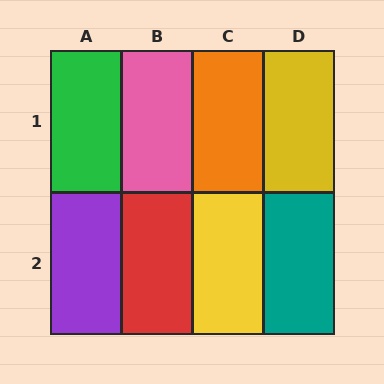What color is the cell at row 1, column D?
Yellow.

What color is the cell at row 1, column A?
Green.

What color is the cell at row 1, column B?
Pink.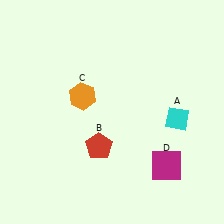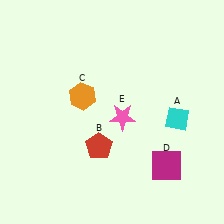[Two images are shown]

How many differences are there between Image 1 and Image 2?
There is 1 difference between the two images.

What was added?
A pink star (E) was added in Image 2.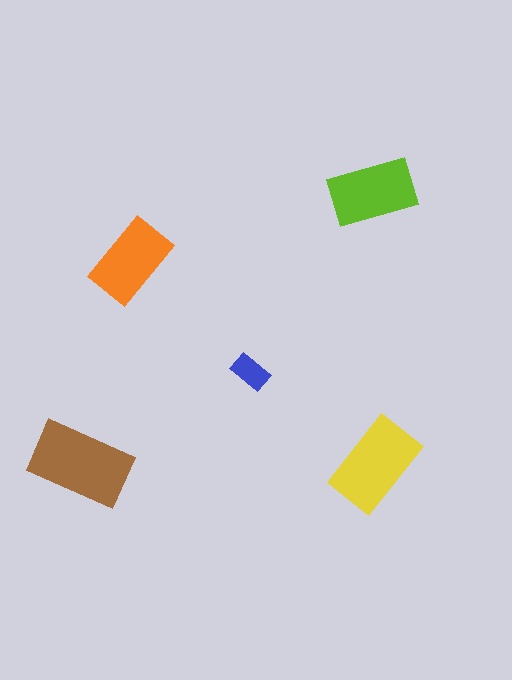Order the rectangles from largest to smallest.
the brown one, the yellow one, the lime one, the orange one, the blue one.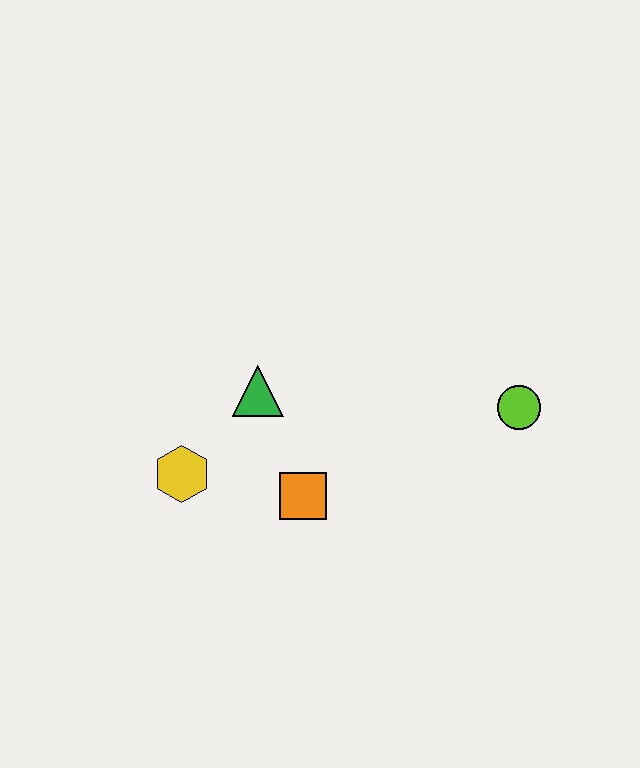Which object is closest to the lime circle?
The orange square is closest to the lime circle.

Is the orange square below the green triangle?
Yes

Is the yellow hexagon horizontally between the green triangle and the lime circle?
No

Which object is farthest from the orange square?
The lime circle is farthest from the orange square.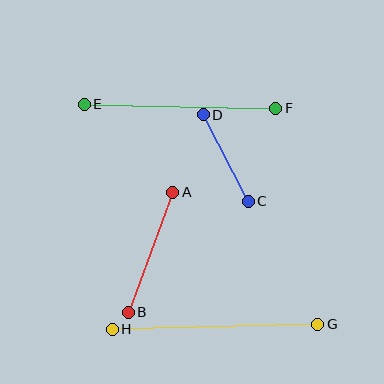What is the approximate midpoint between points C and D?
The midpoint is at approximately (226, 158) pixels.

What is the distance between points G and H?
The distance is approximately 205 pixels.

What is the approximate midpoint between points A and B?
The midpoint is at approximately (151, 252) pixels.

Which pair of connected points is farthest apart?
Points G and H are farthest apart.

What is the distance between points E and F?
The distance is approximately 191 pixels.